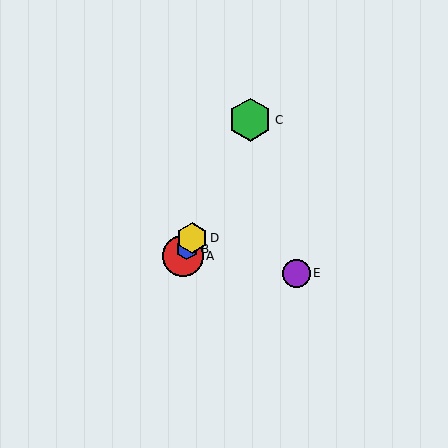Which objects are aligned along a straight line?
Objects A, B, C, D are aligned along a straight line.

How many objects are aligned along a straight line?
4 objects (A, B, C, D) are aligned along a straight line.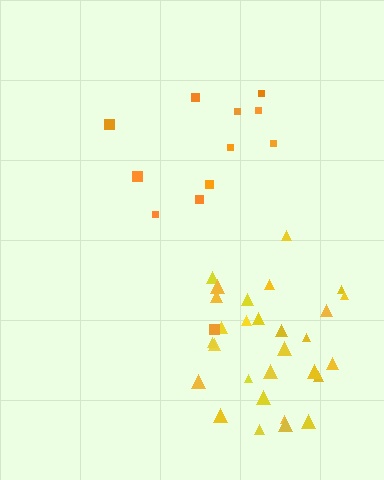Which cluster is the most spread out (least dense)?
Orange.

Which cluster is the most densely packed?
Yellow.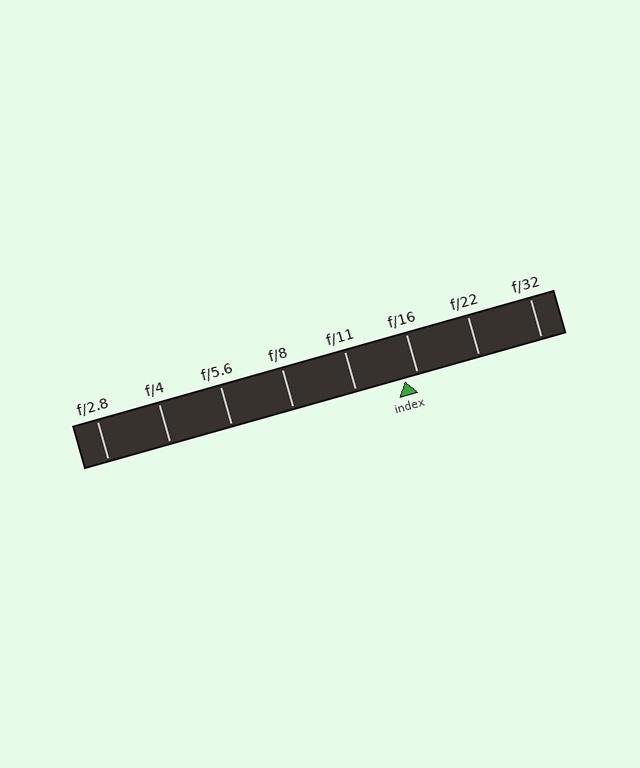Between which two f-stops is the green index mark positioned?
The index mark is between f/11 and f/16.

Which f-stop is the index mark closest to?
The index mark is closest to f/16.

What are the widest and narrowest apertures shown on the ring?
The widest aperture shown is f/2.8 and the narrowest is f/32.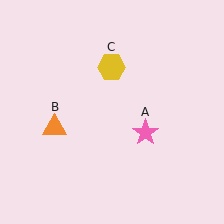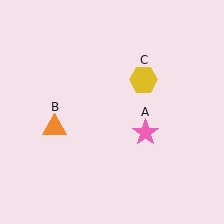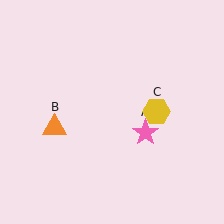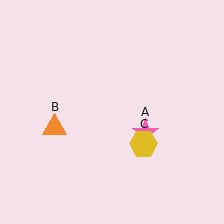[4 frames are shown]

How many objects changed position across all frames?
1 object changed position: yellow hexagon (object C).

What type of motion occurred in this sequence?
The yellow hexagon (object C) rotated clockwise around the center of the scene.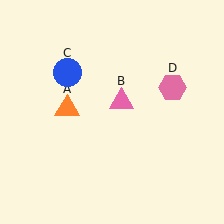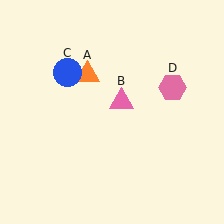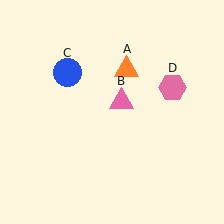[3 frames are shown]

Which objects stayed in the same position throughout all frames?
Pink triangle (object B) and blue circle (object C) and pink hexagon (object D) remained stationary.